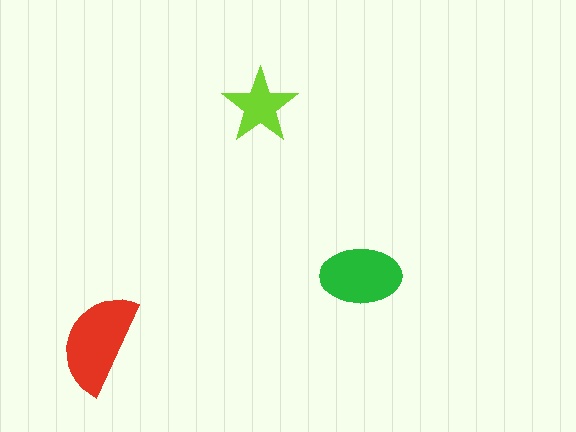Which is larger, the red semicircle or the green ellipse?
The red semicircle.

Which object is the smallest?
The lime star.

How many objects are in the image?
There are 3 objects in the image.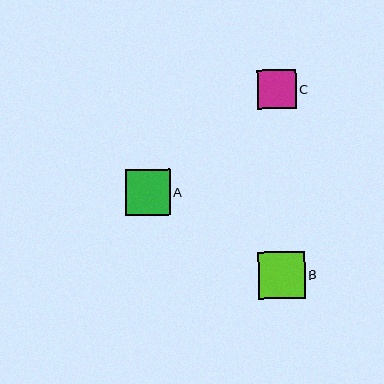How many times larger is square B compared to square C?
Square B is approximately 1.2 times the size of square C.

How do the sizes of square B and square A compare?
Square B and square A are approximately the same size.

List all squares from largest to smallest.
From largest to smallest: B, A, C.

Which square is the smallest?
Square C is the smallest with a size of approximately 39 pixels.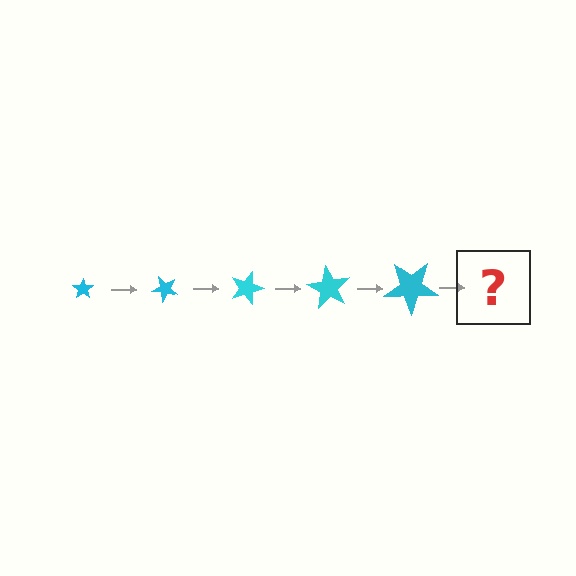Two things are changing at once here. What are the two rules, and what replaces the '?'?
The two rules are that the star grows larger each step and it rotates 45 degrees each step. The '?' should be a star, larger than the previous one and rotated 225 degrees from the start.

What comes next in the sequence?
The next element should be a star, larger than the previous one and rotated 225 degrees from the start.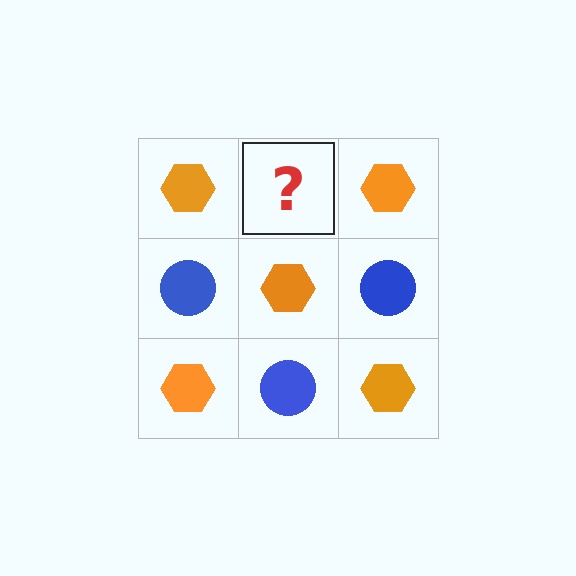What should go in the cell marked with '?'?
The missing cell should contain a blue circle.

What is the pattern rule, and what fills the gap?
The rule is that it alternates orange hexagon and blue circle in a checkerboard pattern. The gap should be filled with a blue circle.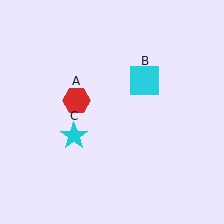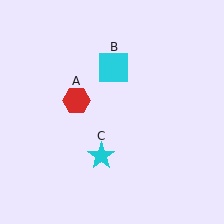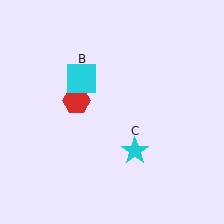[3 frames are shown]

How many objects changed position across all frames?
2 objects changed position: cyan square (object B), cyan star (object C).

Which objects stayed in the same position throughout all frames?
Red hexagon (object A) remained stationary.